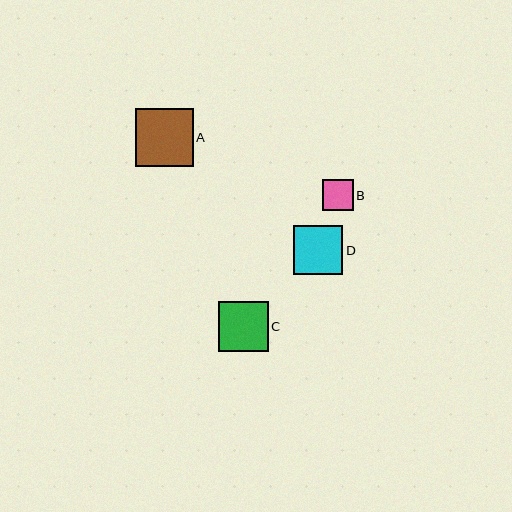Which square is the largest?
Square A is the largest with a size of approximately 58 pixels.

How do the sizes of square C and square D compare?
Square C and square D are approximately the same size.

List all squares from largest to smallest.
From largest to smallest: A, C, D, B.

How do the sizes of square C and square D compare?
Square C and square D are approximately the same size.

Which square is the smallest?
Square B is the smallest with a size of approximately 31 pixels.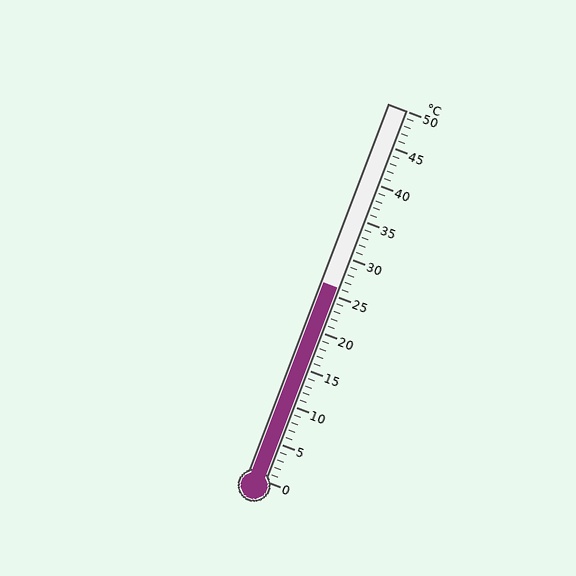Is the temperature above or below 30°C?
The temperature is below 30°C.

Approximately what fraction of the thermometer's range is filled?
The thermometer is filled to approximately 50% of its range.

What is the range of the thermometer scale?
The thermometer scale ranges from 0°C to 50°C.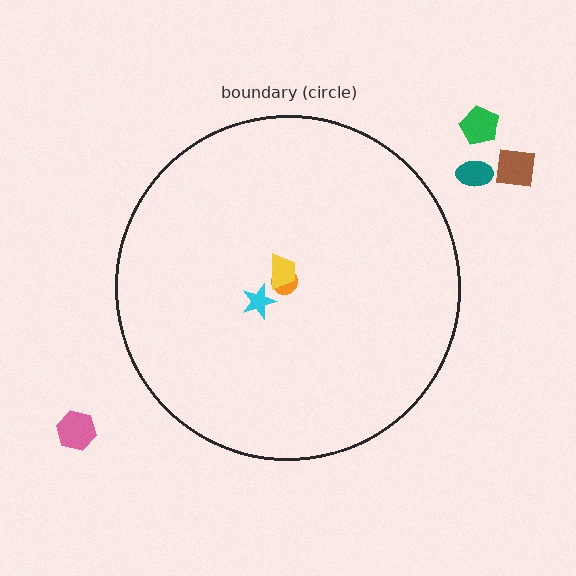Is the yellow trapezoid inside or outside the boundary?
Inside.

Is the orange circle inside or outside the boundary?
Inside.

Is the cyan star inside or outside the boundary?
Inside.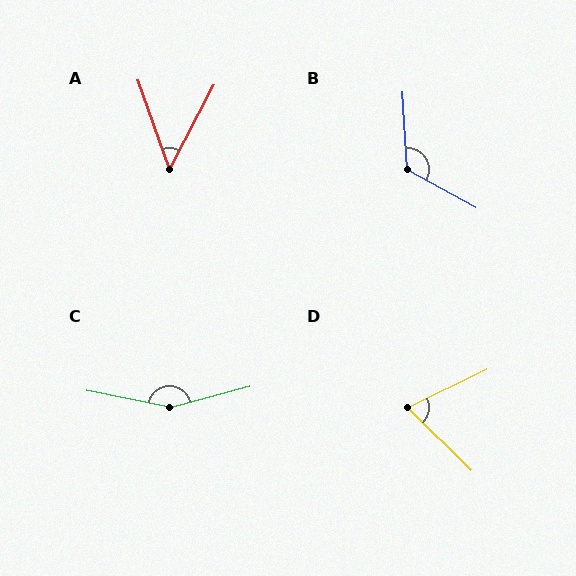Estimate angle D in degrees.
Approximately 70 degrees.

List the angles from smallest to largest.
A (47°), D (70°), B (122°), C (154°).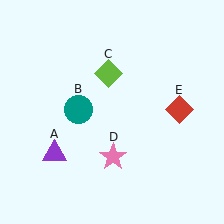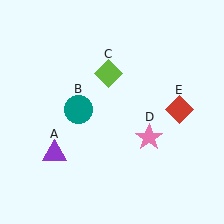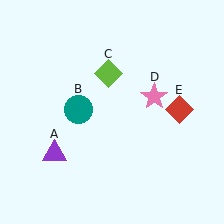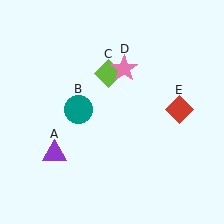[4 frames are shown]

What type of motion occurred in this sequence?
The pink star (object D) rotated counterclockwise around the center of the scene.